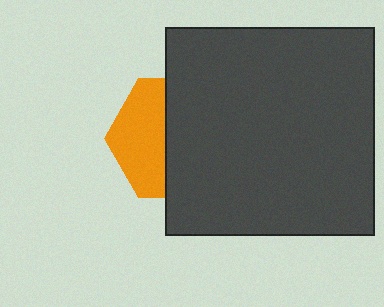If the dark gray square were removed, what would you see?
You would see the complete orange hexagon.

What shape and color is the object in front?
The object in front is a dark gray square.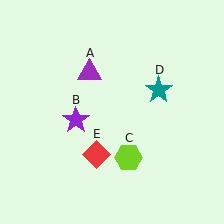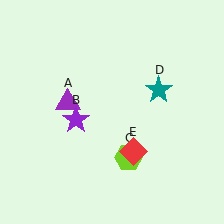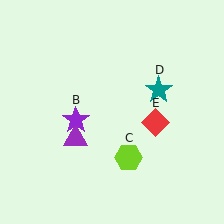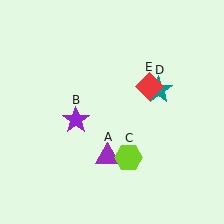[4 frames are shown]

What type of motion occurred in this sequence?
The purple triangle (object A), red diamond (object E) rotated counterclockwise around the center of the scene.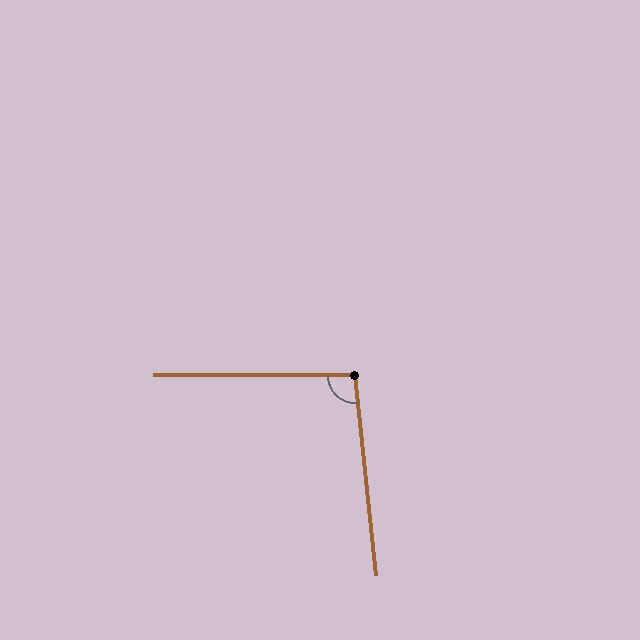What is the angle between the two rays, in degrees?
Approximately 96 degrees.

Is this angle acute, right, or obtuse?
It is obtuse.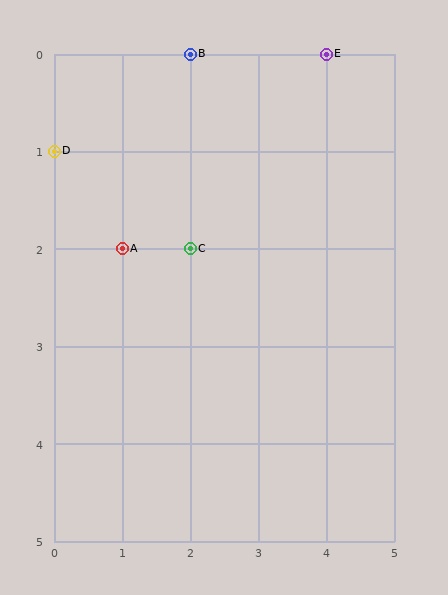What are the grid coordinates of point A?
Point A is at grid coordinates (1, 2).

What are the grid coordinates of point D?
Point D is at grid coordinates (0, 1).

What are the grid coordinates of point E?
Point E is at grid coordinates (4, 0).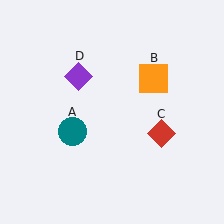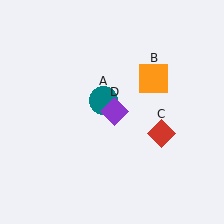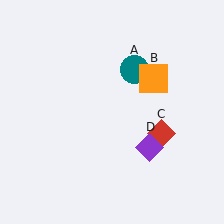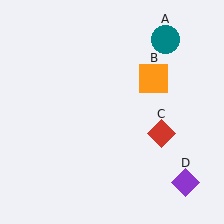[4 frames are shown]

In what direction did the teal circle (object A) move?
The teal circle (object A) moved up and to the right.